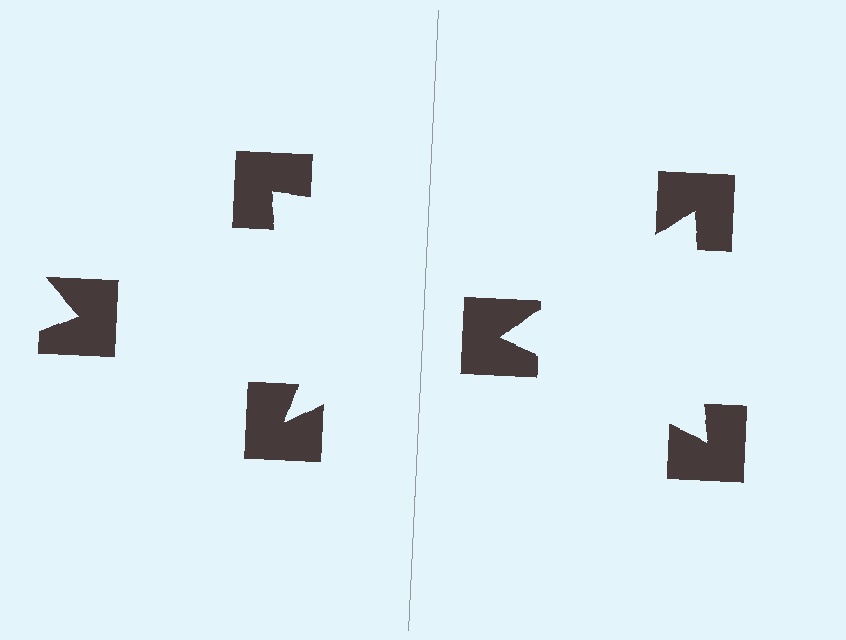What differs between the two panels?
The notched squares are positioned identically on both sides; only the wedge orientations differ. On the right they align to a triangle; on the left they are misaligned.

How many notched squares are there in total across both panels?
6 — 3 on each side.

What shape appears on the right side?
An illusory triangle.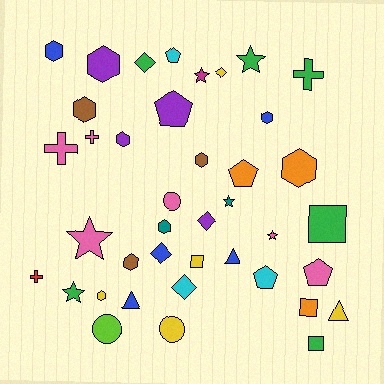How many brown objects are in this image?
There are 3 brown objects.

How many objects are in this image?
There are 40 objects.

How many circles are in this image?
There are 3 circles.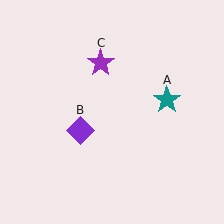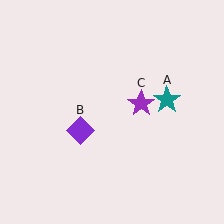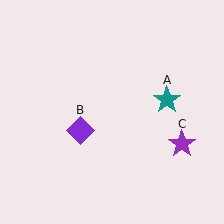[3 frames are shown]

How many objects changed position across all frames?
1 object changed position: purple star (object C).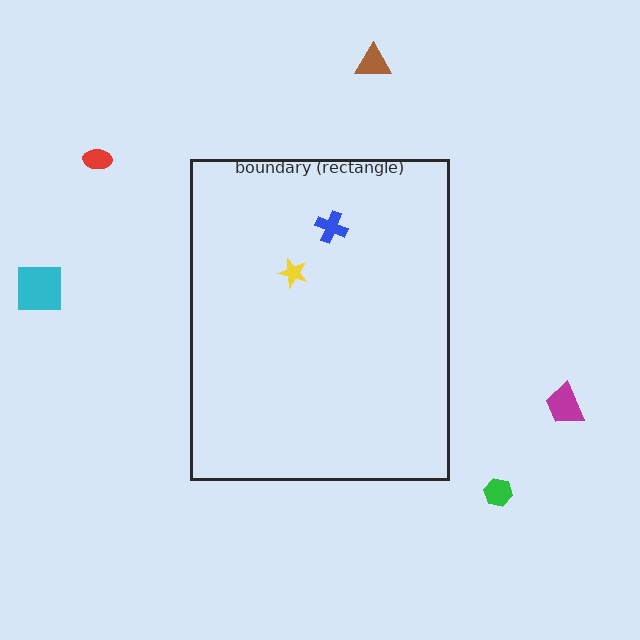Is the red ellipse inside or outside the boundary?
Outside.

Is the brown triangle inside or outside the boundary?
Outside.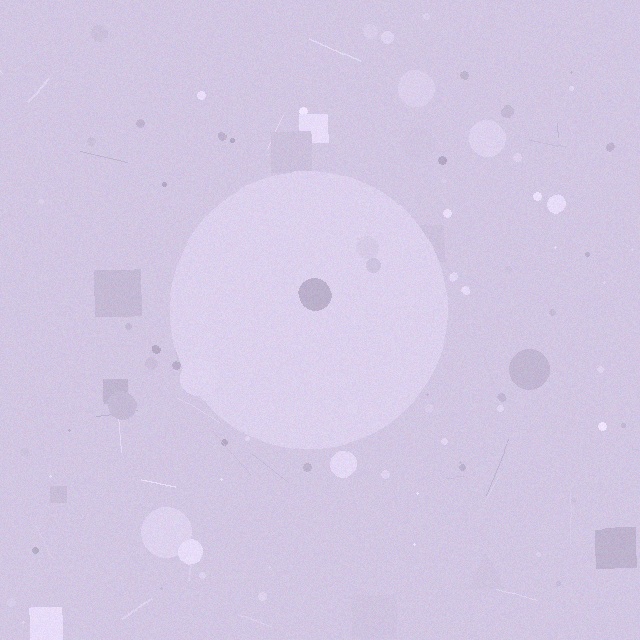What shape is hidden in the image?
A circle is hidden in the image.